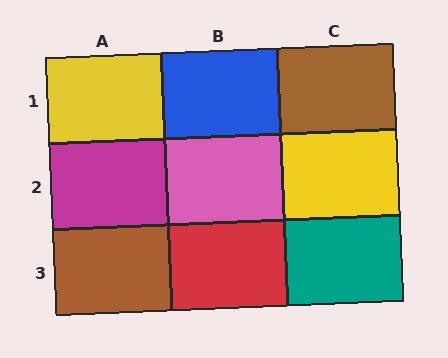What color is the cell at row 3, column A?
Brown.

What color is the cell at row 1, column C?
Brown.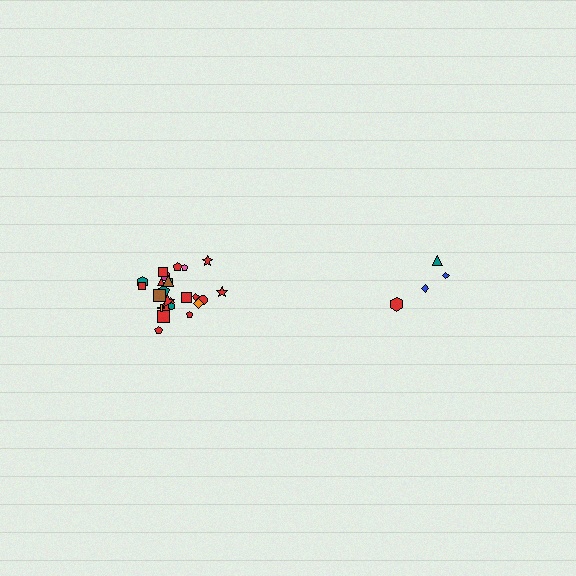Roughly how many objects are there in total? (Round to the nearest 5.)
Roughly 30 objects in total.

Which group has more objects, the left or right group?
The left group.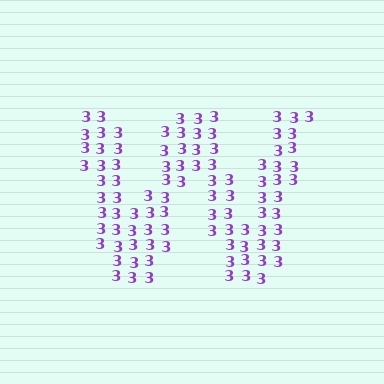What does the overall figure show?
The overall figure shows the letter W.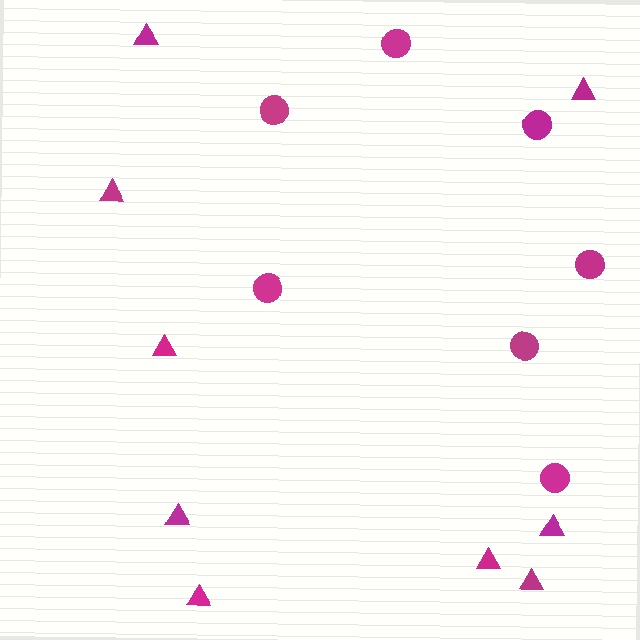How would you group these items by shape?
There are 2 groups: one group of circles (7) and one group of triangles (9).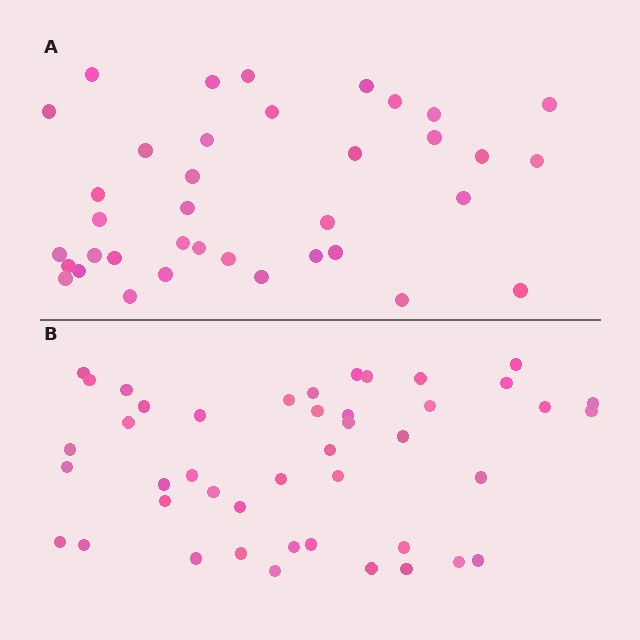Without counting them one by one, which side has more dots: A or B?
Region B (the bottom region) has more dots.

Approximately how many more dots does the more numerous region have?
Region B has roughly 8 or so more dots than region A.